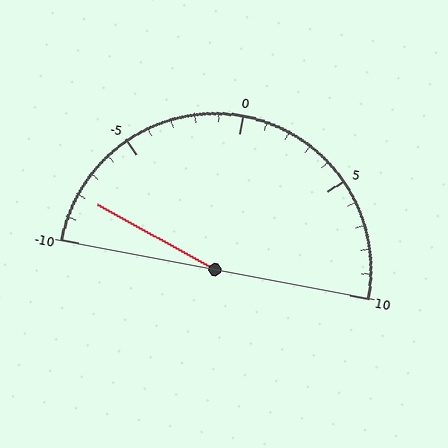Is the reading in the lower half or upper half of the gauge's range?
The reading is in the lower half of the range (-10 to 10).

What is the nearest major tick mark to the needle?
The nearest major tick mark is -10.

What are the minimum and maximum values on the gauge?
The gauge ranges from -10 to 10.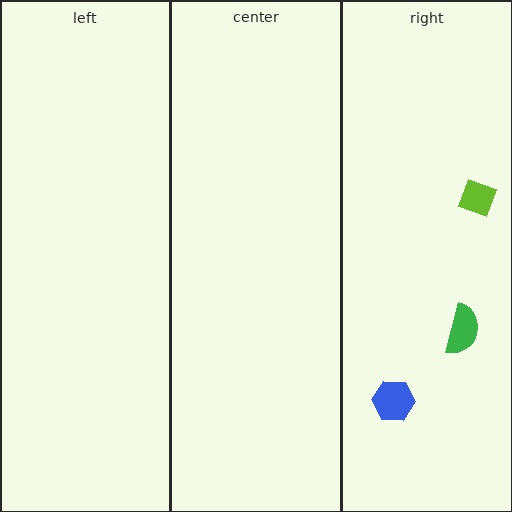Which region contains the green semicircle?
The right region.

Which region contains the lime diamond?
The right region.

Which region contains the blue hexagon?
The right region.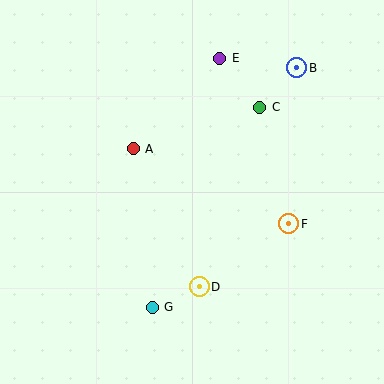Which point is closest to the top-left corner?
Point A is closest to the top-left corner.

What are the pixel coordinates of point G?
Point G is at (152, 307).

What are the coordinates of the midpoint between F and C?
The midpoint between F and C is at (274, 166).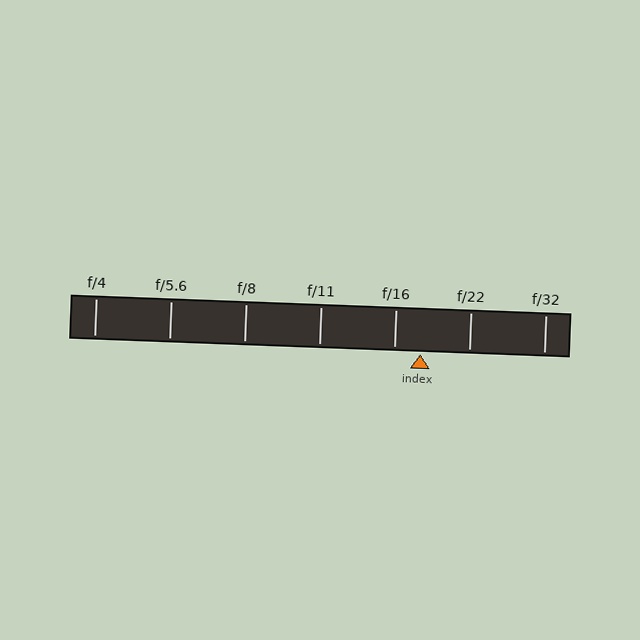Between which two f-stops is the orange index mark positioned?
The index mark is between f/16 and f/22.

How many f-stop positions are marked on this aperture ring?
There are 7 f-stop positions marked.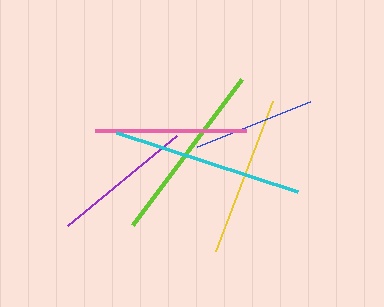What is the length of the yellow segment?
The yellow segment is approximately 161 pixels long.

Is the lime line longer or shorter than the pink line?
The lime line is longer than the pink line.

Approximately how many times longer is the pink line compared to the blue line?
The pink line is approximately 1.2 times the length of the blue line.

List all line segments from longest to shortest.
From longest to shortest: cyan, lime, yellow, pink, purple, blue.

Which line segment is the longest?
The cyan line is the longest at approximately 191 pixels.